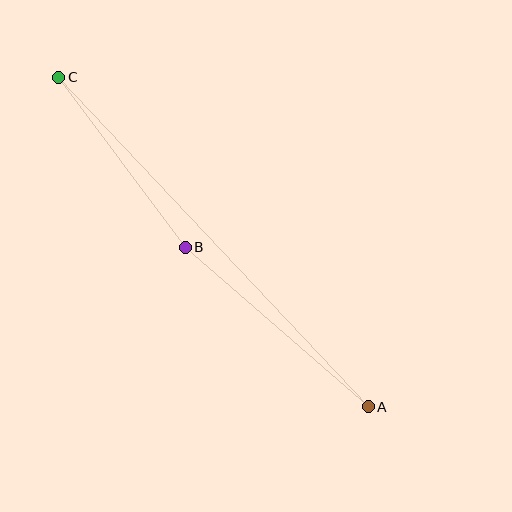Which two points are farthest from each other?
Points A and C are farthest from each other.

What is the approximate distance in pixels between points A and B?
The distance between A and B is approximately 243 pixels.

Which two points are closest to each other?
Points B and C are closest to each other.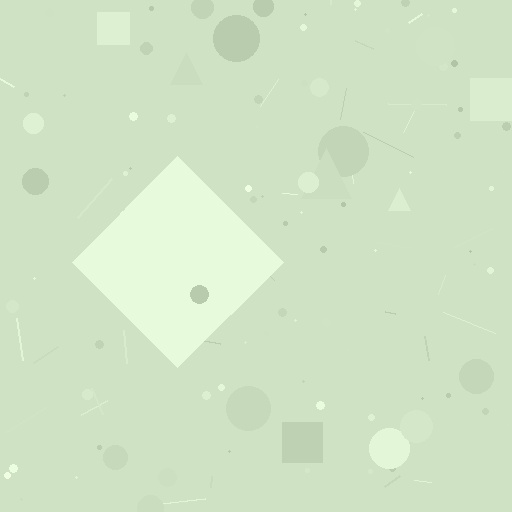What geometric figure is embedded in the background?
A diamond is embedded in the background.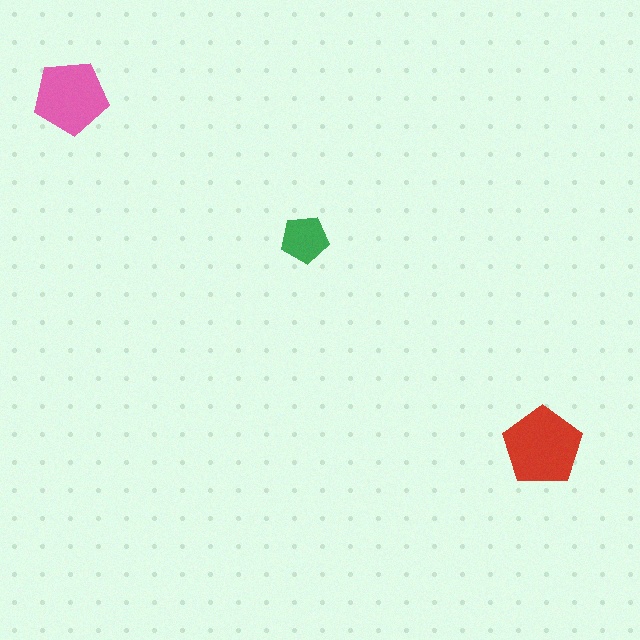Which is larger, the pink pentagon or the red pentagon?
The red one.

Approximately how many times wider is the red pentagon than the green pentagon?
About 1.5 times wider.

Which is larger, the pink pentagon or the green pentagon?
The pink one.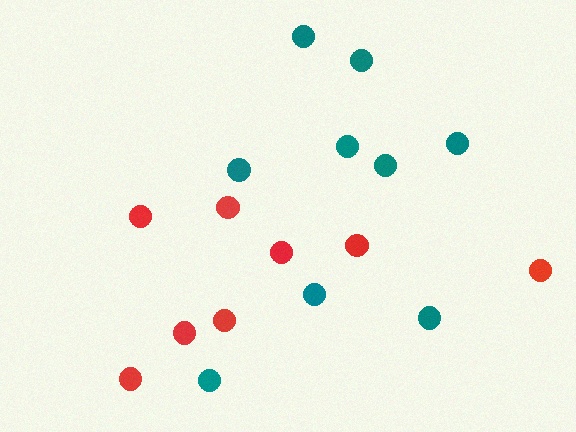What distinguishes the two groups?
There are 2 groups: one group of red circles (8) and one group of teal circles (9).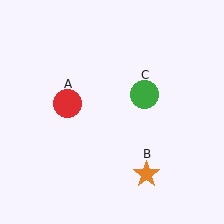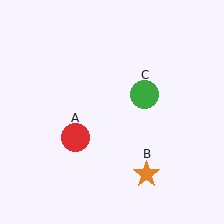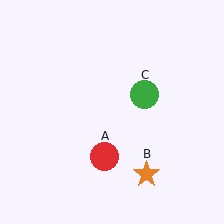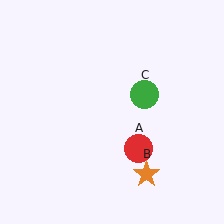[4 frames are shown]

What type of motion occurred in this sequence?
The red circle (object A) rotated counterclockwise around the center of the scene.